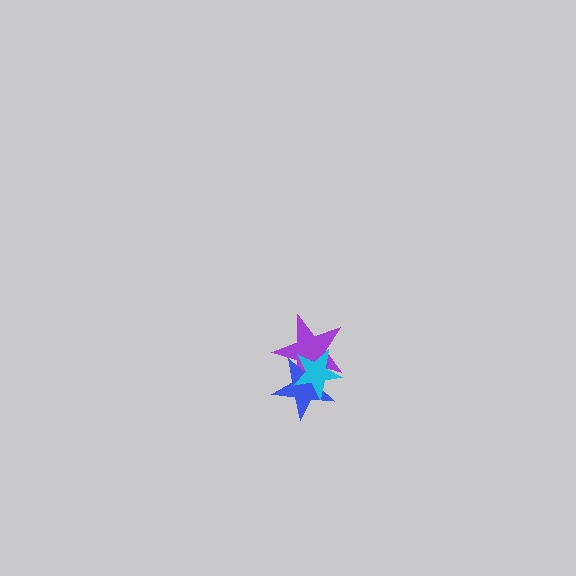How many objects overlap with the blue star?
2 objects overlap with the blue star.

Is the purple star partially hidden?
Yes, it is partially covered by another shape.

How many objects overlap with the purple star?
2 objects overlap with the purple star.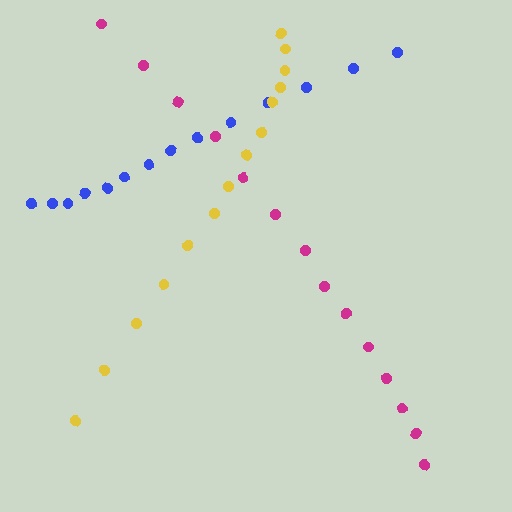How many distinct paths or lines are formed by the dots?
There are 3 distinct paths.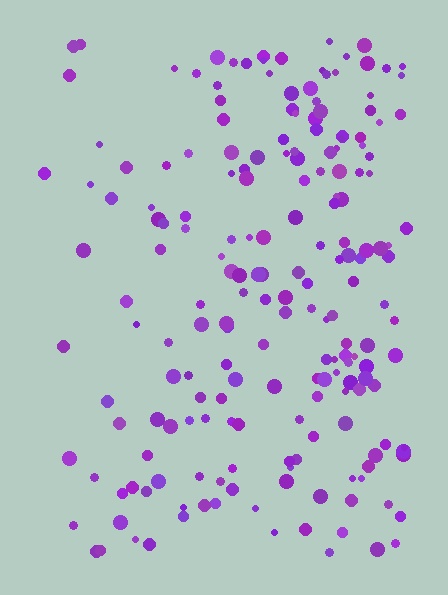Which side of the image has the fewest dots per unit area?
The left.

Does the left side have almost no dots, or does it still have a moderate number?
Still a moderate number, just noticeably fewer than the right.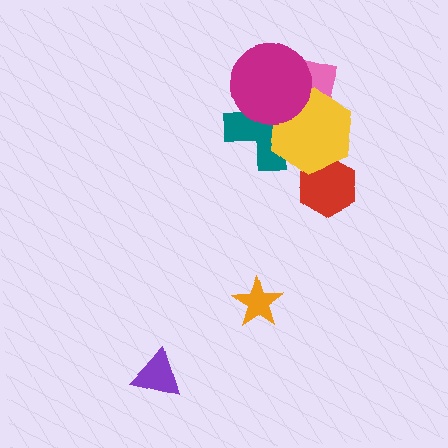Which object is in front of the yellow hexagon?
The magenta circle is in front of the yellow hexagon.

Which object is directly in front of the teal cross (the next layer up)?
The yellow hexagon is directly in front of the teal cross.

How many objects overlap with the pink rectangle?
3 objects overlap with the pink rectangle.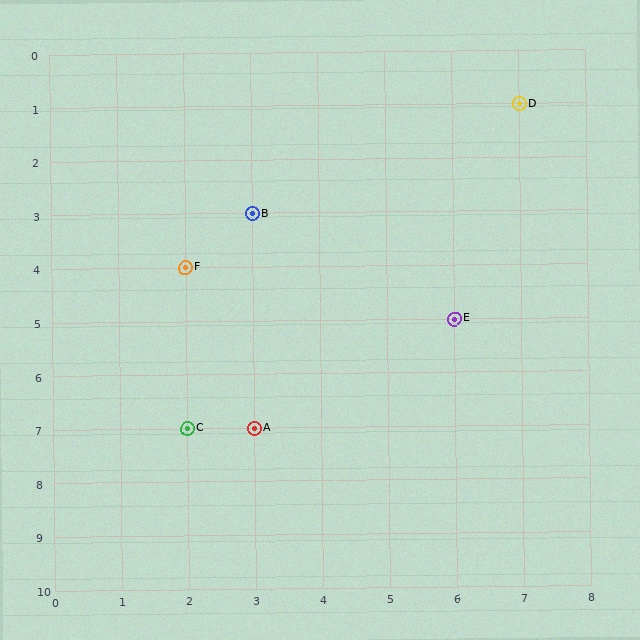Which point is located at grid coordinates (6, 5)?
Point E is at (6, 5).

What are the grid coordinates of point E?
Point E is at grid coordinates (6, 5).